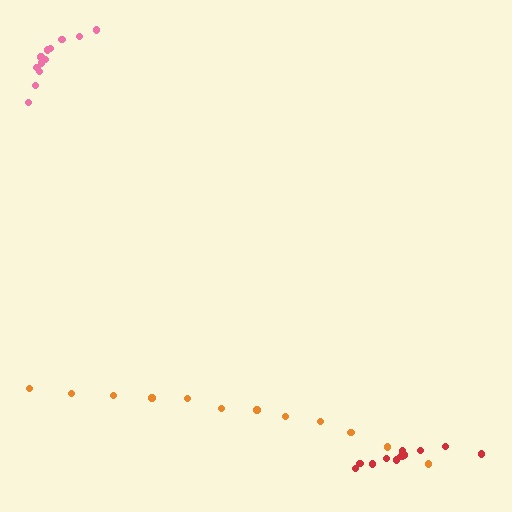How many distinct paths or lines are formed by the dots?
There are 3 distinct paths.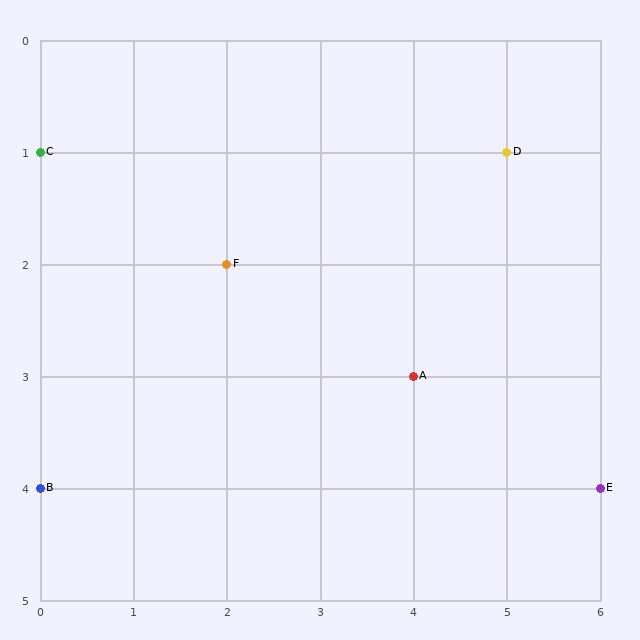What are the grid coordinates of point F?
Point F is at grid coordinates (2, 2).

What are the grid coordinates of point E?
Point E is at grid coordinates (6, 4).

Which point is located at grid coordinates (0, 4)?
Point B is at (0, 4).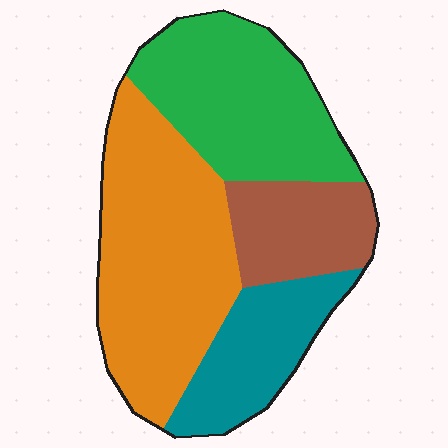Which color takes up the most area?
Orange, at roughly 40%.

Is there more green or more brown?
Green.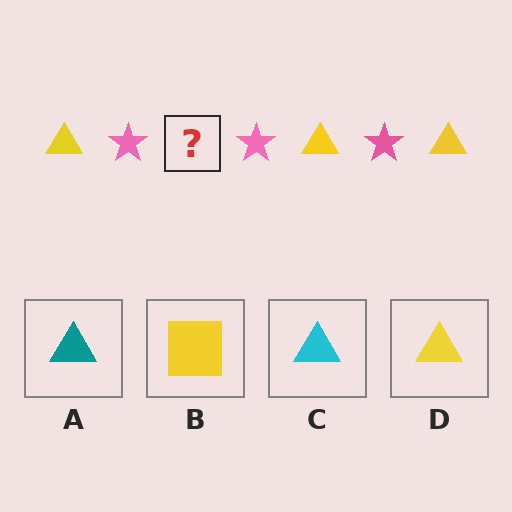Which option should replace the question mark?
Option D.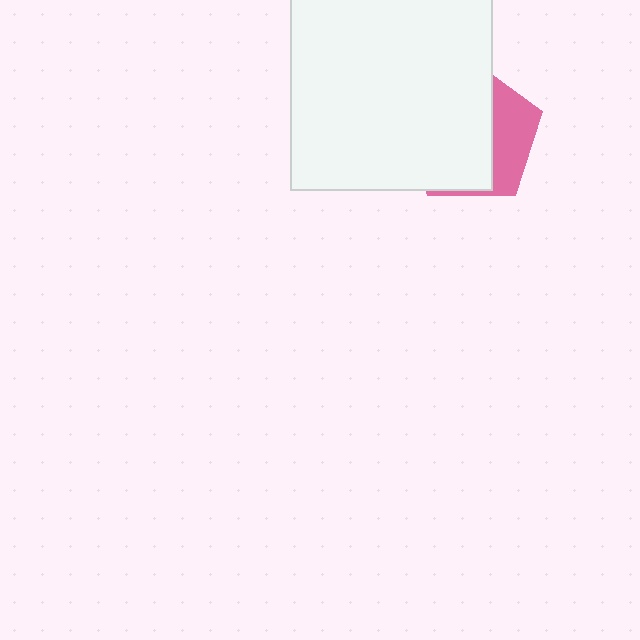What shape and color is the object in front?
The object in front is a white square.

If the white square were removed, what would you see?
You would see the complete pink pentagon.